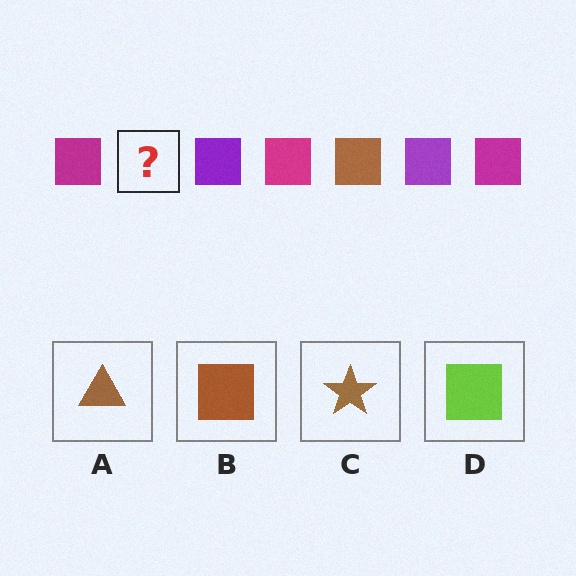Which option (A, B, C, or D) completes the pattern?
B.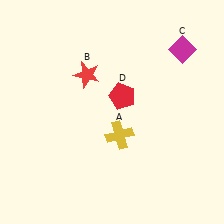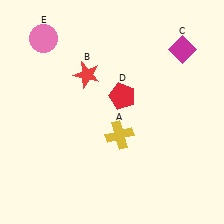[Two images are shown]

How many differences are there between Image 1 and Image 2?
There is 1 difference between the two images.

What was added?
A pink circle (E) was added in Image 2.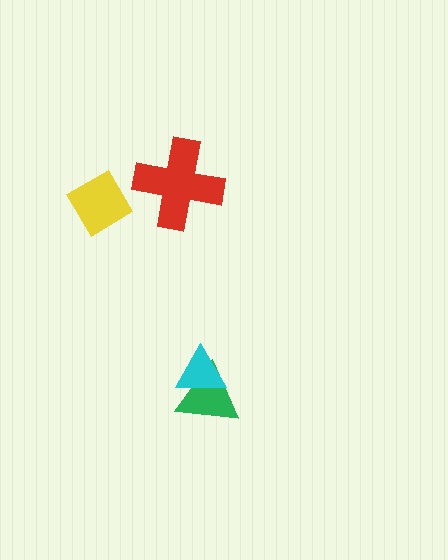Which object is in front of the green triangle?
The cyan triangle is in front of the green triangle.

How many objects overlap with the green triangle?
1 object overlaps with the green triangle.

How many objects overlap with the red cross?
0 objects overlap with the red cross.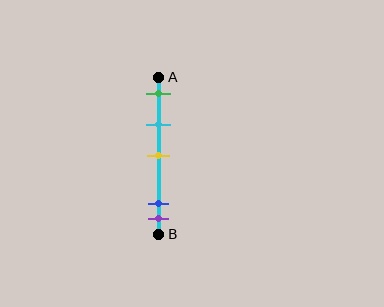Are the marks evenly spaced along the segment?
No, the marks are not evenly spaced.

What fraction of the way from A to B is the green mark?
The green mark is approximately 10% (0.1) of the way from A to B.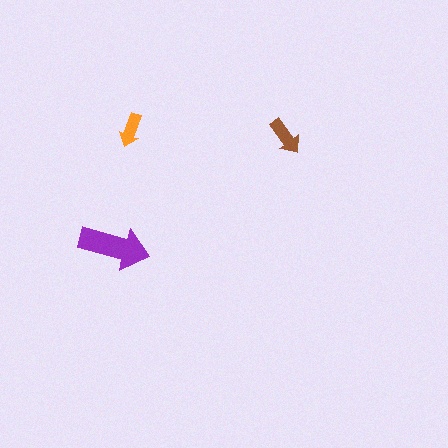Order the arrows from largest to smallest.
the purple one, the brown one, the orange one.